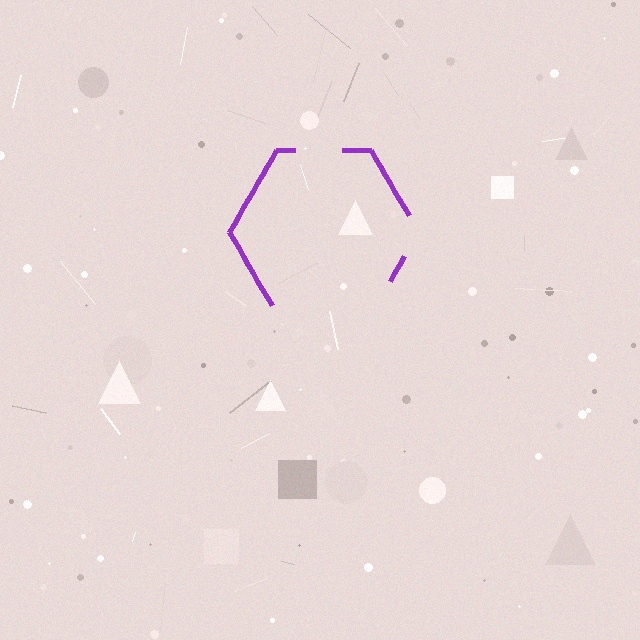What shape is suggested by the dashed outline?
The dashed outline suggests a hexagon.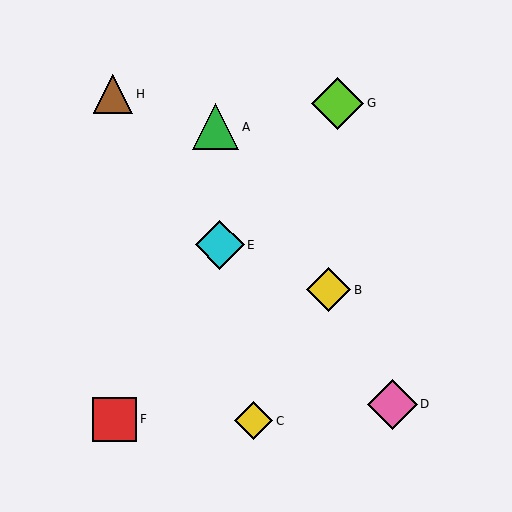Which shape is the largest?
The lime diamond (labeled G) is the largest.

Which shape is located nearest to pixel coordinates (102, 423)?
The red square (labeled F) at (114, 419) is nearest to that location.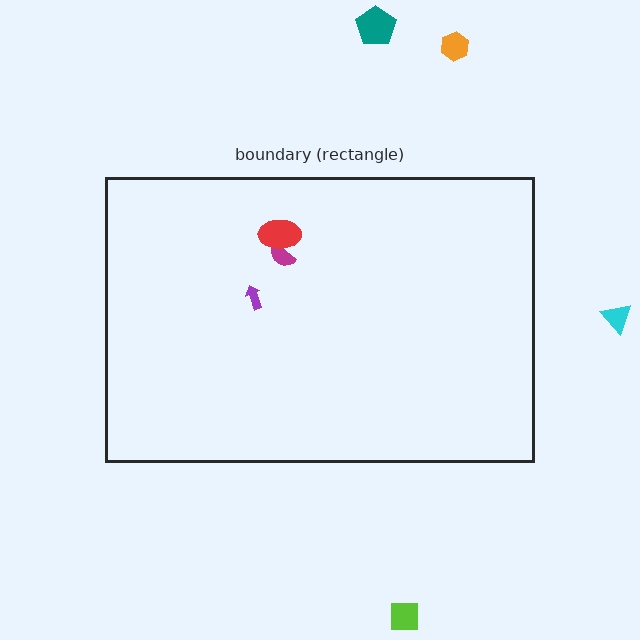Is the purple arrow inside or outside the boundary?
Inside.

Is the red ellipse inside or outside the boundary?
Inside.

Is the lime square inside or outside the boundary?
Outside.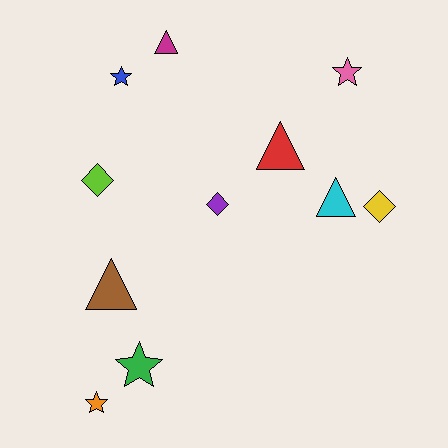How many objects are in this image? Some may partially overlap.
There are 11 objects.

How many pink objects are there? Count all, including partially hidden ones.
There is 1 pink object.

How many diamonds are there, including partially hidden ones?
There are 3 diamonds.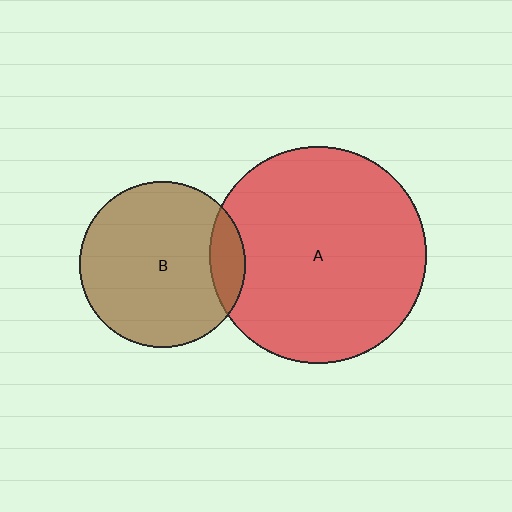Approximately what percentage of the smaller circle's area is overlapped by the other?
Approximately 10%.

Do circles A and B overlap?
Yes.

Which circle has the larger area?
Circle A (red).